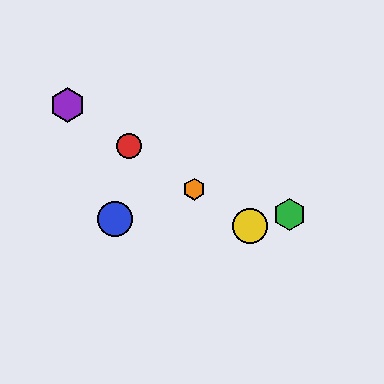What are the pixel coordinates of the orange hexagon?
The orange hexagon is at (194, 189).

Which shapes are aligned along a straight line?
The red circle, the yellow circle, the purple hexagon, the orange hexagon are aligned along a straight line.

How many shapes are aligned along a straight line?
4 shapes (the red circle, the yellow circle, the purple hexagon, the orange hexagon) are aligned along a straight line.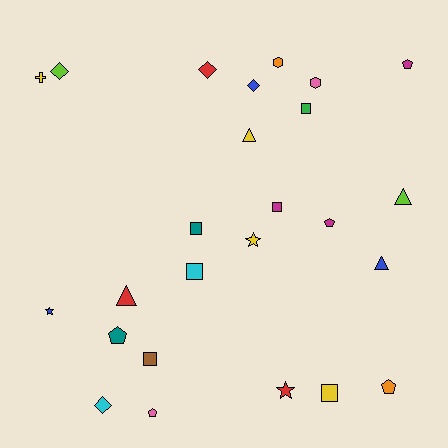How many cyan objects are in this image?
There are 2 cyan objects.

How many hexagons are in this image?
There are 2 hexagons.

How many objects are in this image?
There are 25 objects.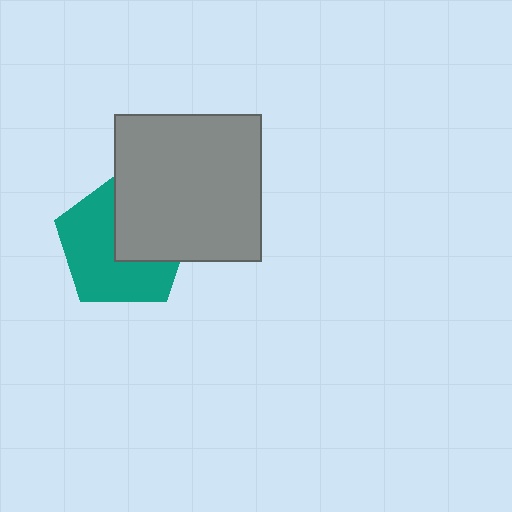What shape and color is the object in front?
The object in front is a gray square.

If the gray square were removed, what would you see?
You would see the complete teal pentagon.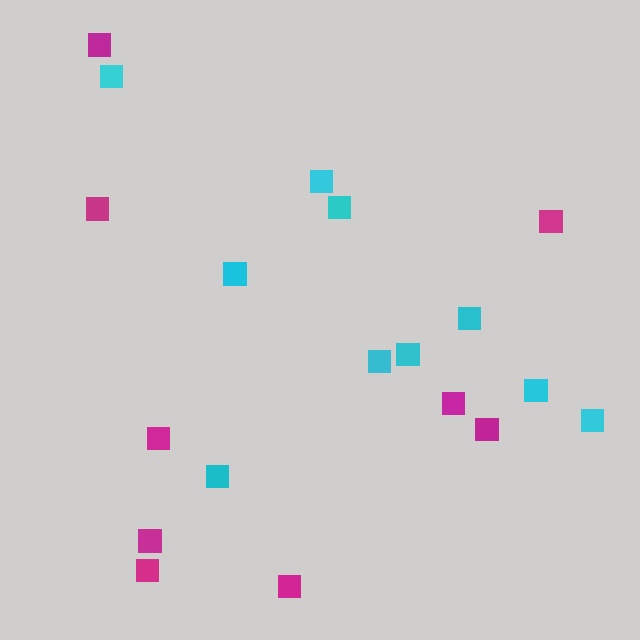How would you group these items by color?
There are 2 groups: one group of cyan squares (10) and one group of magenta squares (9).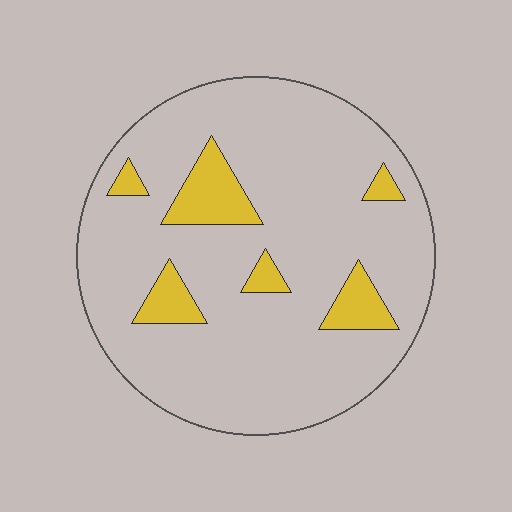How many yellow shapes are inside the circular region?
6.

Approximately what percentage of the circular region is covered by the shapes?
Approximately 15%.